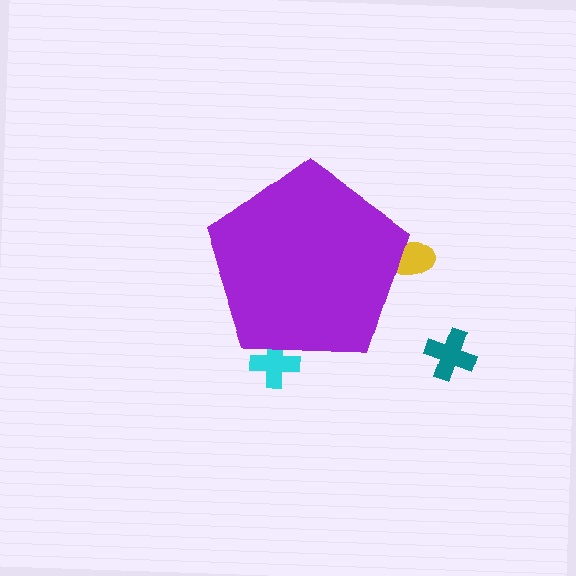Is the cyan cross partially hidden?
Yes, the cyan cross is partially hidden behind the purple pentagon.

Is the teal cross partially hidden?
No, the teal cross is fully visible.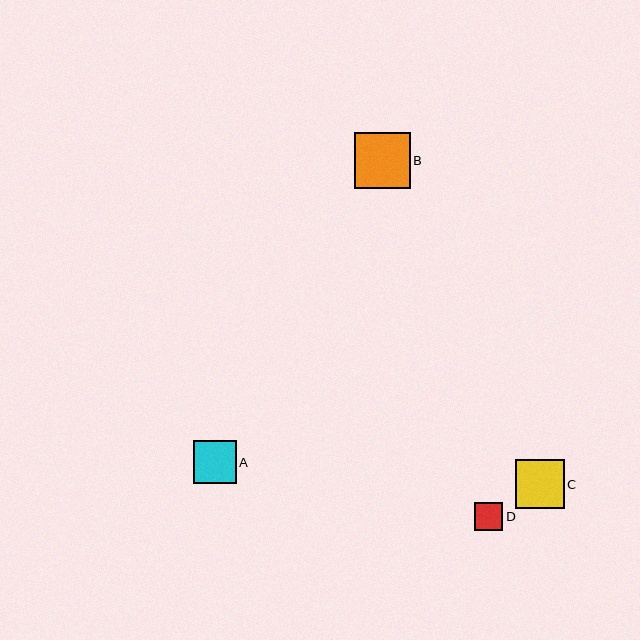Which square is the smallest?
Square D is the smallest with a size of approximately 28 pixels.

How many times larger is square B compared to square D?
Square B is approximately 2.0 times the size of square D.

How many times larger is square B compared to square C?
Square B is approximately 1.2 times the size of square C.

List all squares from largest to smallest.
From largest to smallest: B, C, A, D.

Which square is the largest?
Square B is the largest with a size of approximately 56 pixels.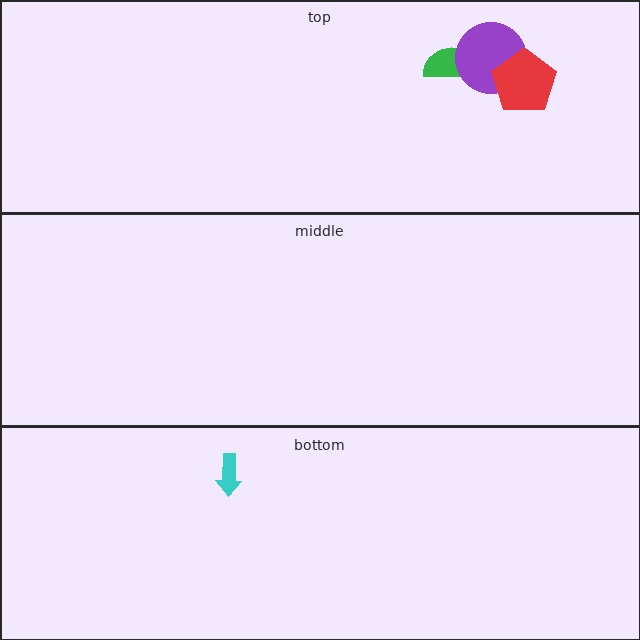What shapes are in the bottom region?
The cyan arrow.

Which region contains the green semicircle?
The top region.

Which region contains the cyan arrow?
The bottom region.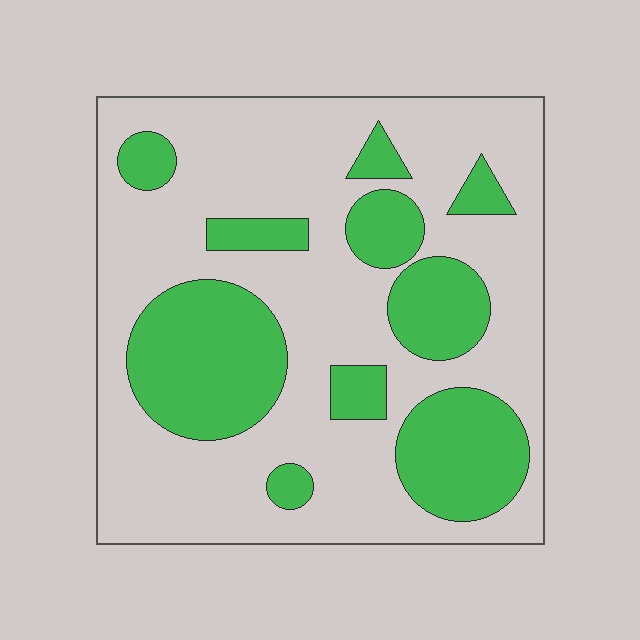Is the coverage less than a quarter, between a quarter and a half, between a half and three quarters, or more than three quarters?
Between a quarter and a half.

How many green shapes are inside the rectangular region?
10.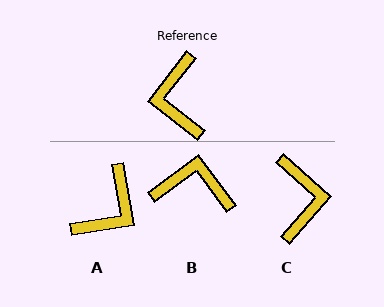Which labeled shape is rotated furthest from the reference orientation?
C, about 177 degrees away.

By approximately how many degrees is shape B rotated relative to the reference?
Approximately 106 degrees clockwise.